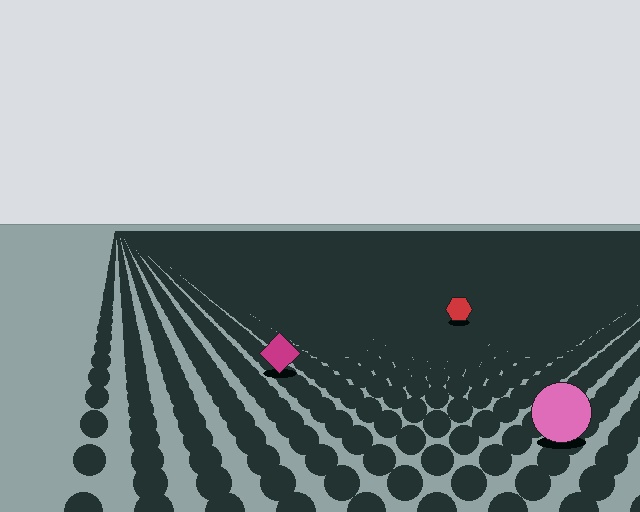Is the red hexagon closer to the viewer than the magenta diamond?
No. The magenta diamond is closer — you can tell from the texture gradient: the ground texture is coarser near it.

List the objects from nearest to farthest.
From nearest to farthest: the pink circle, the magenta diamond, the red hexagon.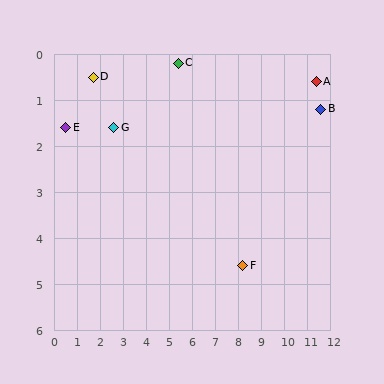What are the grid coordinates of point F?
Point F is at approximately (8.2, 4.6).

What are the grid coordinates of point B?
Point B is at approximately (11.6, 1.2).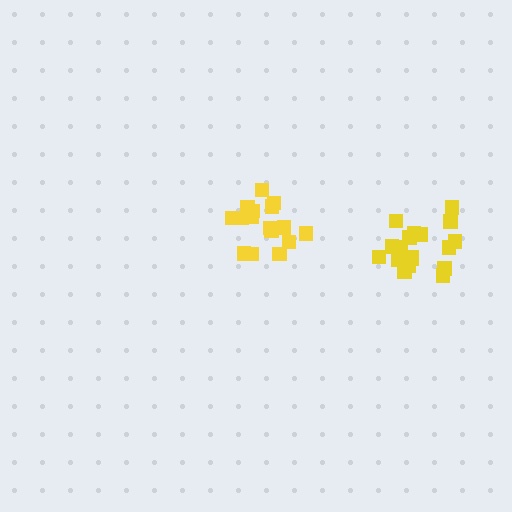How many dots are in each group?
Group 1: 16 dots, Group 2: 18 dots (34 total).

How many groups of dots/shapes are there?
There are 2 groups.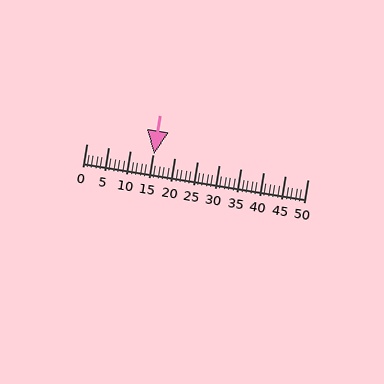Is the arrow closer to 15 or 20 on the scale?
The arrow is closer to 15.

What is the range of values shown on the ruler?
The ruler shows values from 0 to 50.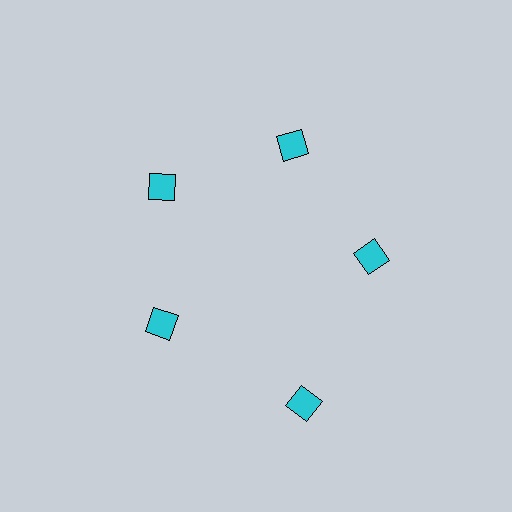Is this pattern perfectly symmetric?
No. The 5 cyan diamonds are arranged in a ring, but one element near the 5 o'clock position is pushed outward from the center, breaking the 5-fold rotational symmetry.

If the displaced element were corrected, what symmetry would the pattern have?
It would have 5-fold rotational symmetry — the pattern would map onto itself every 72 degrees.